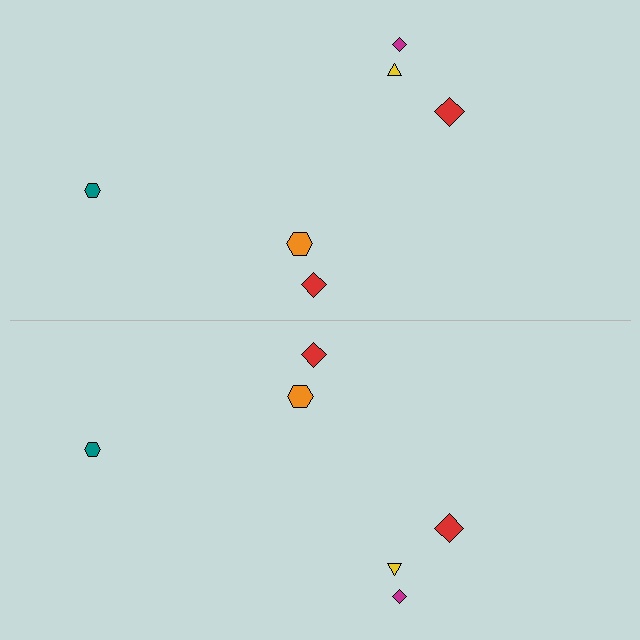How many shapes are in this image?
There are 12 shapes in this image.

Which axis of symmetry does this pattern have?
The pattern has a horizontal axis of symmetry running through the center of the image.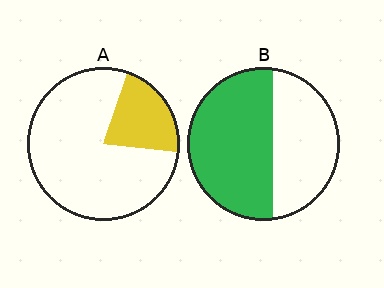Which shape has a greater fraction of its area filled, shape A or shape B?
Shape B.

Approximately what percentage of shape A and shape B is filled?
A is approximately 20% and B is approximately 60%.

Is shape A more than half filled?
No.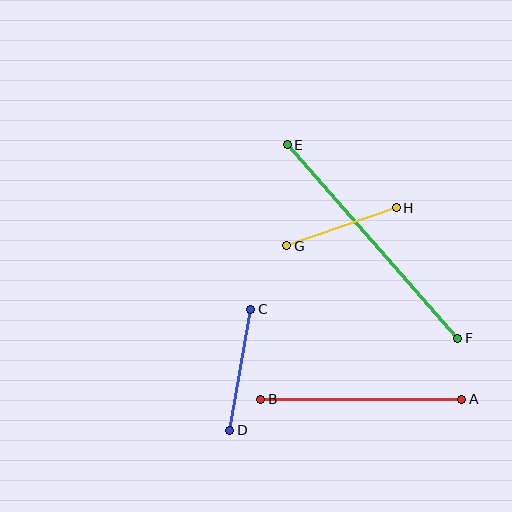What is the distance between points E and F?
The distance is approximately 258 pixels.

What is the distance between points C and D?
The distance is approximately 123 pixels.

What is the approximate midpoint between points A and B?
The midpoint is at approximately (361, 399) pixels.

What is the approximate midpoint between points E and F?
The midpoint is at approximately (373, 242) pixels.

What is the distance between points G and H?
The distance is approximately 116 pixels.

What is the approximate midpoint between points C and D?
The midpoint is at approximately (240, 370) pixels.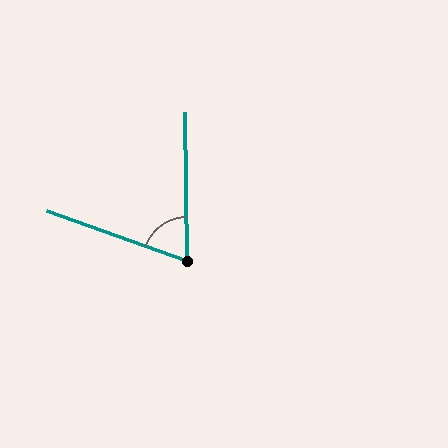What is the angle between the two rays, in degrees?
Approximately 70 degrees.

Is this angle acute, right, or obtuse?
It is acute.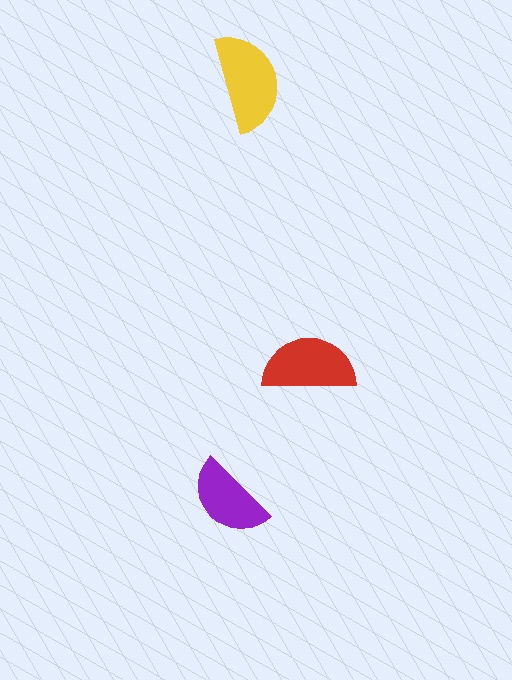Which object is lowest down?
The purple semicircle is bottommost.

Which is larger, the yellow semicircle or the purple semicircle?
The yellow one.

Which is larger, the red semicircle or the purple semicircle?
The red one.